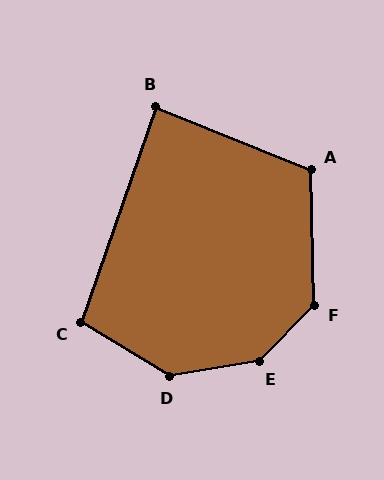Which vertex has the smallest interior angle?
B, at approximately 87 degrees.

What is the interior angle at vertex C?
Approximately 102 degrees (obtuse).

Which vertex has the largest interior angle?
E, at approximately 144 degrees.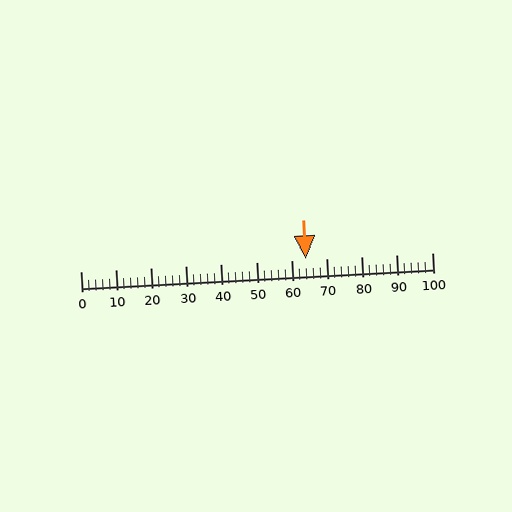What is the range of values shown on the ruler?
The ruler shows values from 0 to 100.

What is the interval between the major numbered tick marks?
The major tick marks are spaced 10 units apart.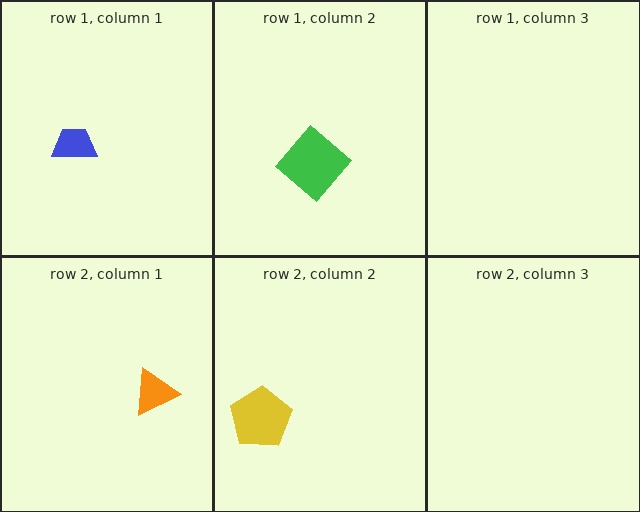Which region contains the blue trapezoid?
The row 1, column 1 region.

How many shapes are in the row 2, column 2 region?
1.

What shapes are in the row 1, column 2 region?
The green diamond.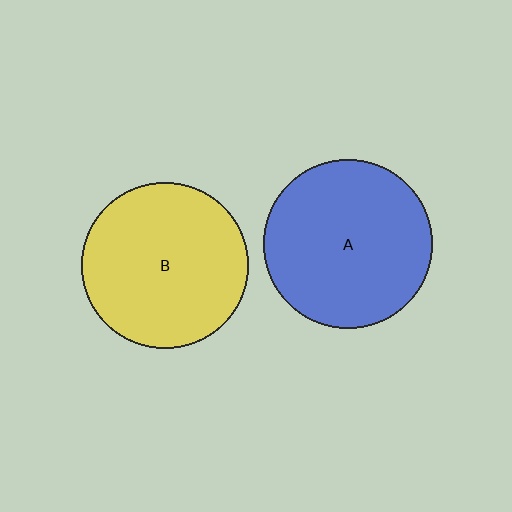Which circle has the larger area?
Circle A (blue).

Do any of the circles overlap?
No, none of the circles overlap.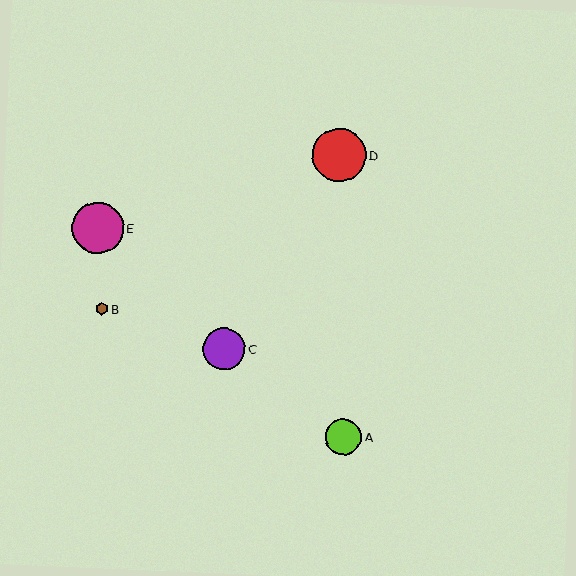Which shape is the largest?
The red circle (labeled D) is the largest.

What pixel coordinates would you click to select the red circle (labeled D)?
Click at (339, 155) to select the red circle D.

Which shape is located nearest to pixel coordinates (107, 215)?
The magenta circle (labeled E) at (98, 228) is nearest to that location.